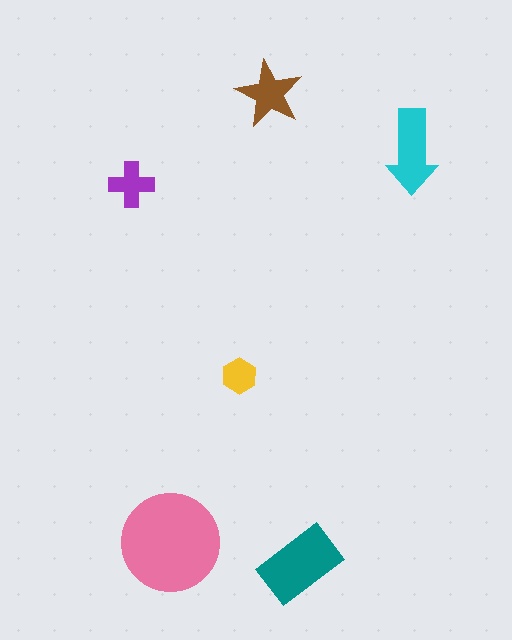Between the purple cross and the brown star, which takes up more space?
The brown star.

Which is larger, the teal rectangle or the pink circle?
The pink circle.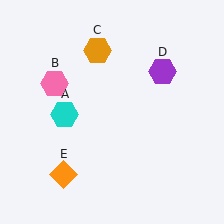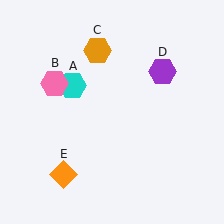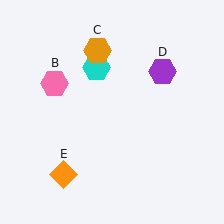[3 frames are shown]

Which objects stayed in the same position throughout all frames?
Pink hexagon (object B) and orange hexagon (object C) and purple hexagon (object D) and orange diamond (object E) remained stationary.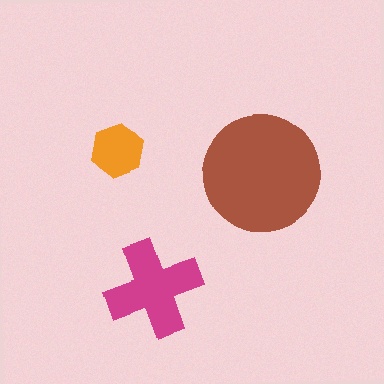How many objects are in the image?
There are 3 objects in the image.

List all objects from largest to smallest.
The brown circle, the magenta cross, the orange hexagon.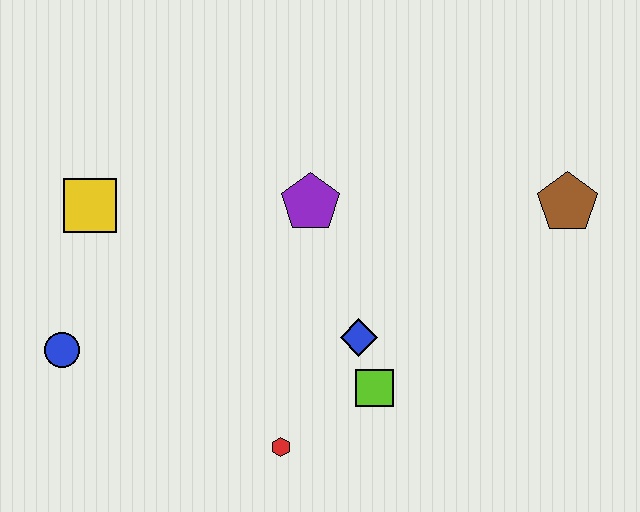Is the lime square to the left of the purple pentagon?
No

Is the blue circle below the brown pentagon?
Yes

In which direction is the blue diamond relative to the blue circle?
The blue diamond is to the right of the blue circle.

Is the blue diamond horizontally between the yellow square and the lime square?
Yes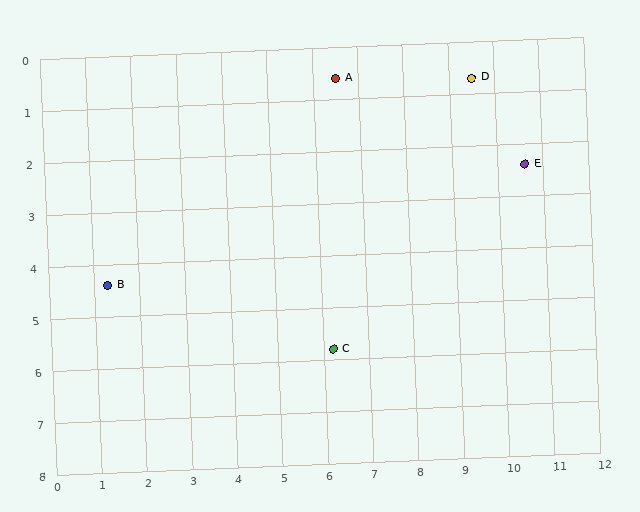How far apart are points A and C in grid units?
Points A and C are about 5.2 grid units apart.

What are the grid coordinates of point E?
Point E is at approximately (10.6, 2.4).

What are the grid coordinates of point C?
Point C is at approximately (6.2, 5.8).